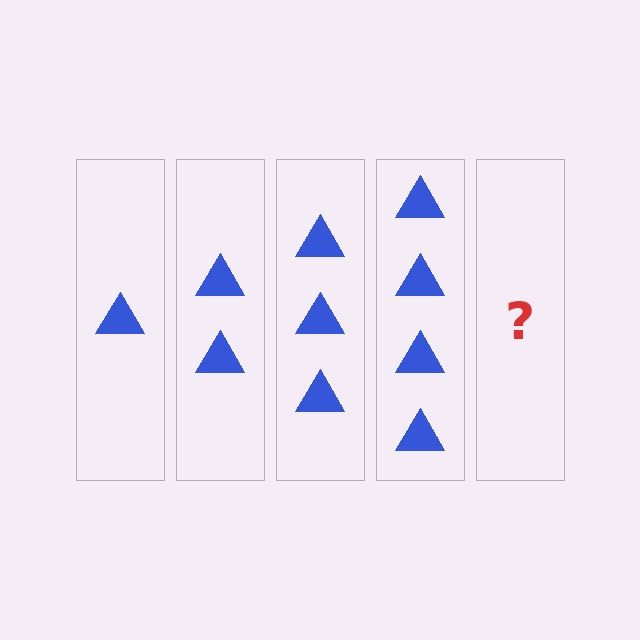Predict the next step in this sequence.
The next step is 5 triangles.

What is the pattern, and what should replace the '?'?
The pattern is that each step adds one more triangle. The '?' should be 5 triangles.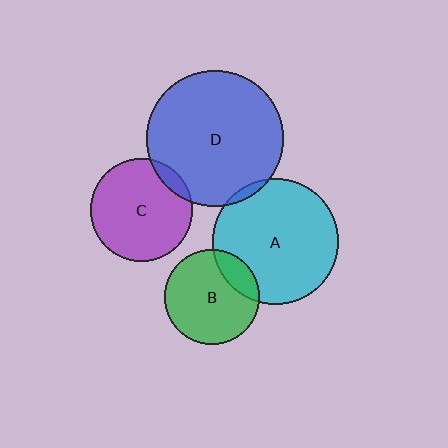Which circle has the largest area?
Circle D (blue).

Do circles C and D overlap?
Yes.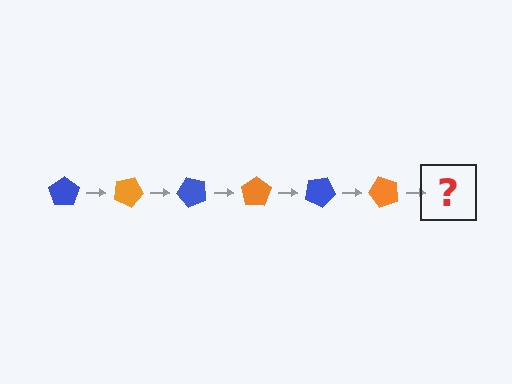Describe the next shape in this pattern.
It should be a blue pentagon, rotated 150 degrees from the start.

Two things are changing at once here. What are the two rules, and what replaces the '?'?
The two rules are that it rotates 25 degrees each step and the color cycles through blue and orange. The '?' should be a blue pentagon, rotated 150 degrees from the start.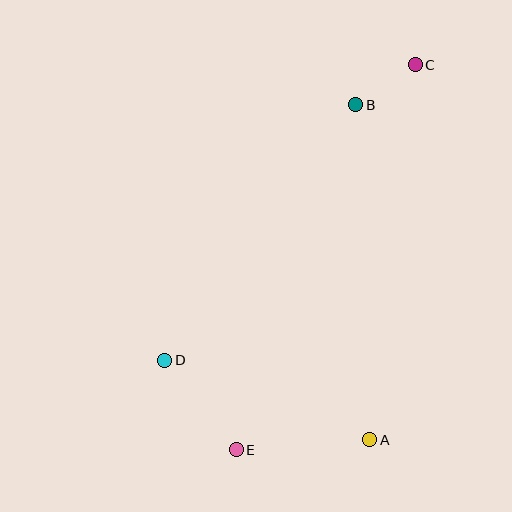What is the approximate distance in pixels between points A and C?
The distance between A and C is approximately 378 pixels.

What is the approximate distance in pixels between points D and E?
The distance between D and E is approximately 115 pixels.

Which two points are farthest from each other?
Points C and E are farthest from each other.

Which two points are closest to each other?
Points B and C are closest to each other.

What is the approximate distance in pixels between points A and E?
The distance between A and E is approximately 134 pixels.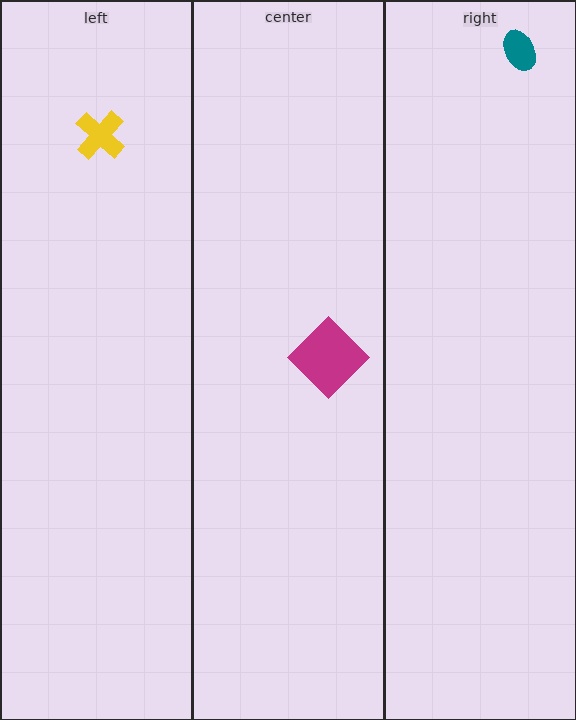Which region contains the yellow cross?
The left region.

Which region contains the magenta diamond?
The center region.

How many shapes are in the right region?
1.